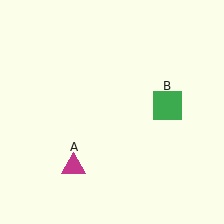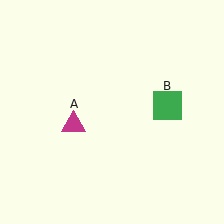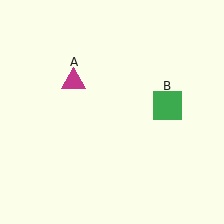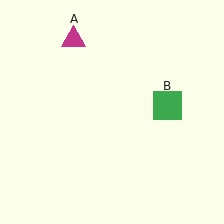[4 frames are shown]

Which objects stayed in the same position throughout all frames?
Green square (object B) remained stationary.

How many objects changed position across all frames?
1 object changed position: magenta triangle (object A).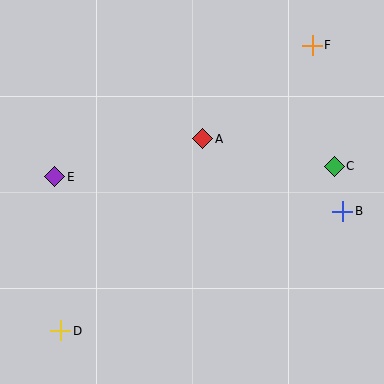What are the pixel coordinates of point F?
Point F is at (312, 45).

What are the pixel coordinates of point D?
Point D is at (61, 331).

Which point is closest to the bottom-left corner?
Point D is closest to the bottom-left corner.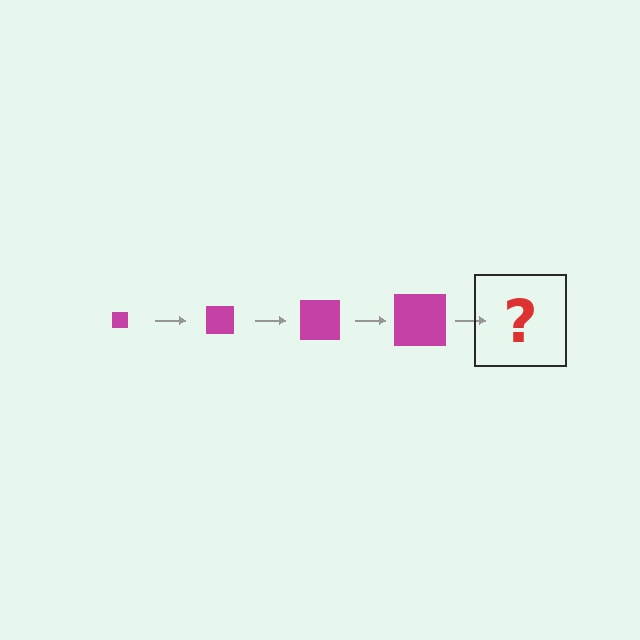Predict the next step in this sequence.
The next step is a magenta square, larger than the previous one.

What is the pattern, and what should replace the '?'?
The pattern is that the square gets progressively larger each step. The '?' should be a magenta square, larger than the previous one.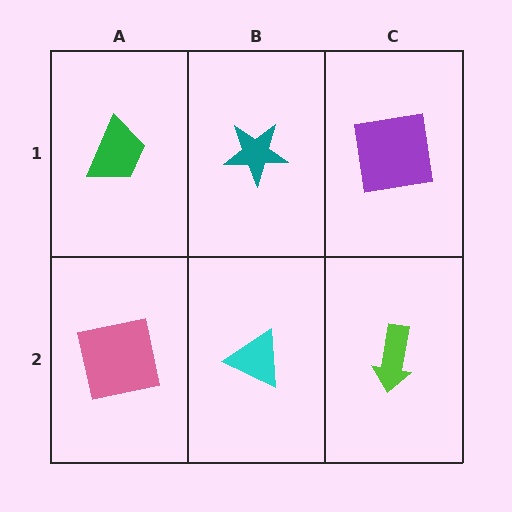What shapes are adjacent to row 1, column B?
A cyan triangle (row 2, column B), a green trapezoid (row 1, column A), a purple square (row 1, column C).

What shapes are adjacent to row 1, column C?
A lime arrow (row 2, column C), a teal star (row 1, column B).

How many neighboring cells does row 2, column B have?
3.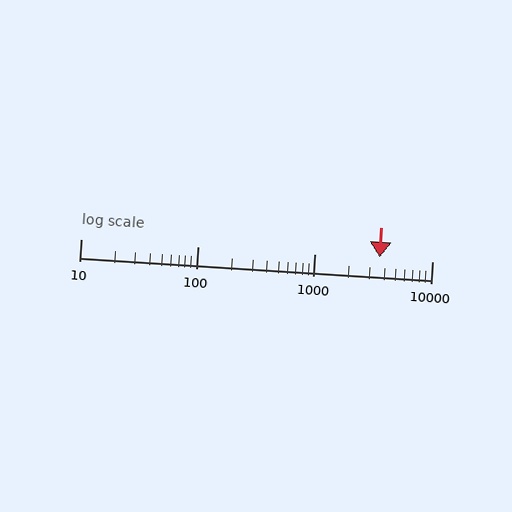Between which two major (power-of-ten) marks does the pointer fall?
The pointer is between 1000 and 10000.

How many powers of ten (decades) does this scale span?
The scale spans 3 decades, from 10 to 10000.